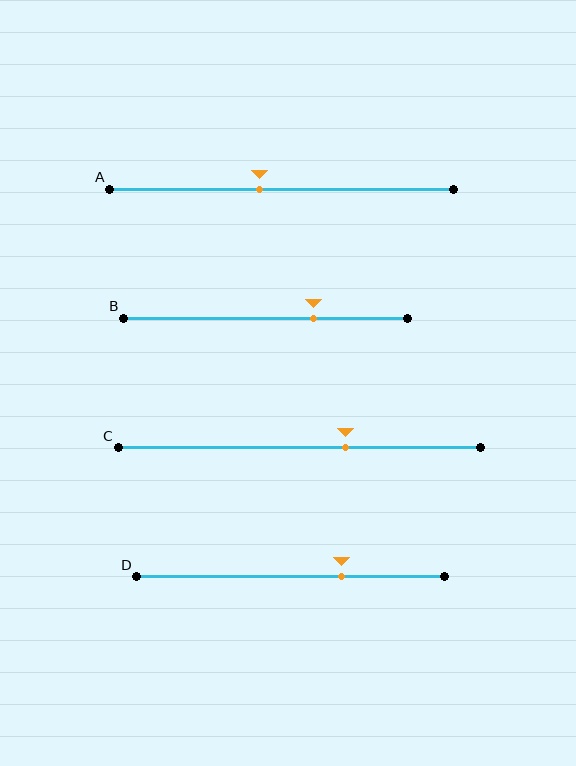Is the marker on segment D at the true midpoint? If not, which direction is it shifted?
No, the marker on segment D is shifted to the right by about 17% of the segment length.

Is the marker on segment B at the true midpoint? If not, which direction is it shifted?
No, the marker on segment B is shifted to the right by about 17% of the segment length.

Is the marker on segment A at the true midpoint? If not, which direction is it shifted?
No, the marker on segment A is shifted to the left by about 7% of the segment length.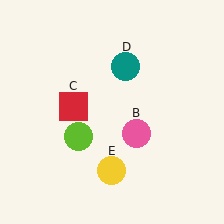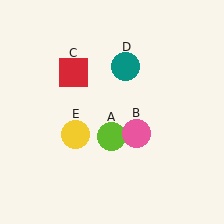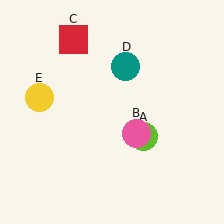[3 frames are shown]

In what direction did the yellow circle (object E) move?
The yellow circle (object E) moved up and to the left.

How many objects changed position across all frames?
3 objects changed position: lime circle (object A), red square (object C), yellow circle (object E).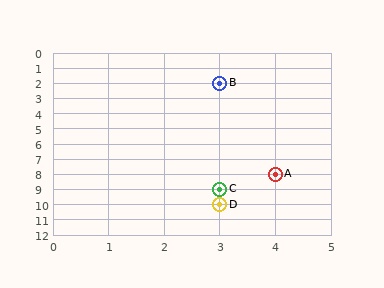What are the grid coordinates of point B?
Point B is at grid coordinates (3, 2).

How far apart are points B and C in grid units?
Points B and C are 7 rows apart.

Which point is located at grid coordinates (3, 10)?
Point D is at (3, 10).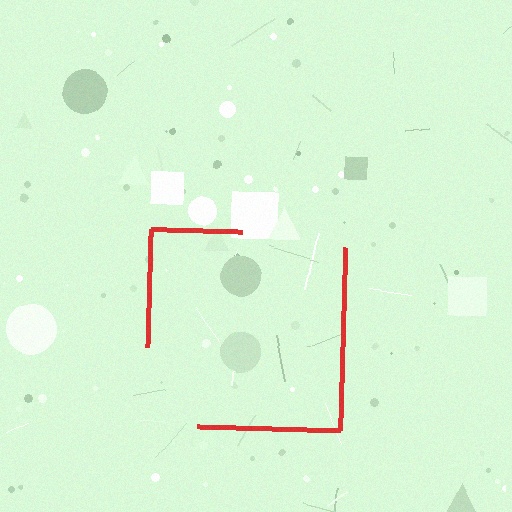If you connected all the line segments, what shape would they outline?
They would outline a square.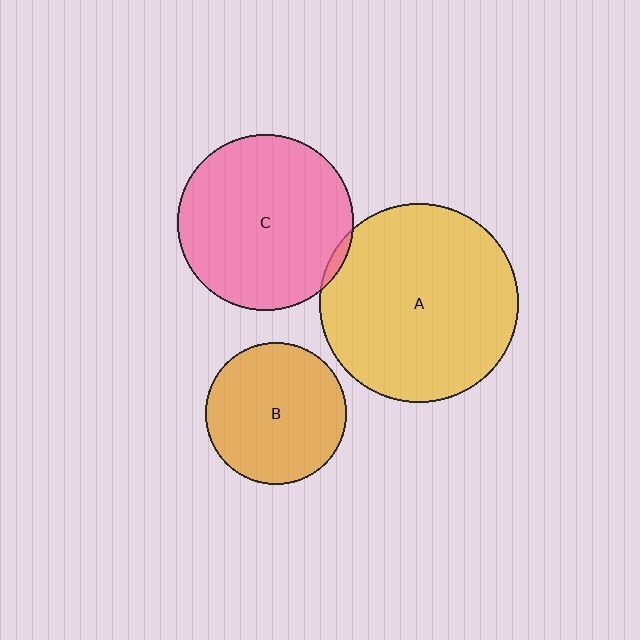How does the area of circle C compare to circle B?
Approximately 1.5 times.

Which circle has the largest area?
Circle A (yellow).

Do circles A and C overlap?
Yes.